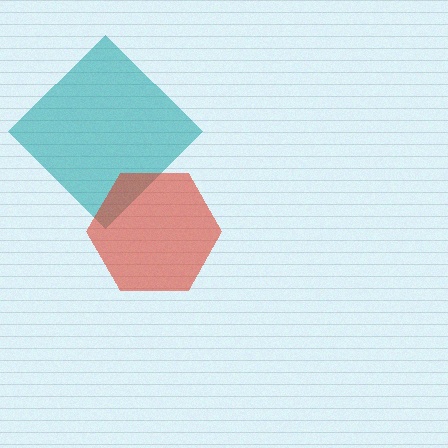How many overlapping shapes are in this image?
There are 2 overlapping shapes in the image.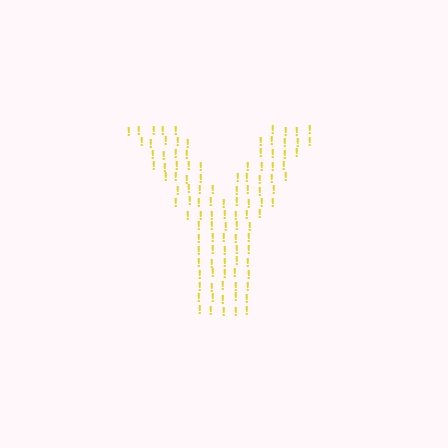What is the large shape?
The large shape is the letter Y.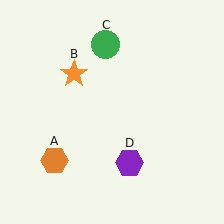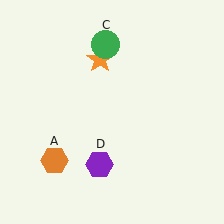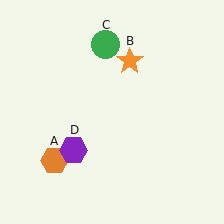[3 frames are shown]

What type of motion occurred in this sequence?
The orange star (object B), purple hexagon (object D) rotated clockwise around the center of the scene.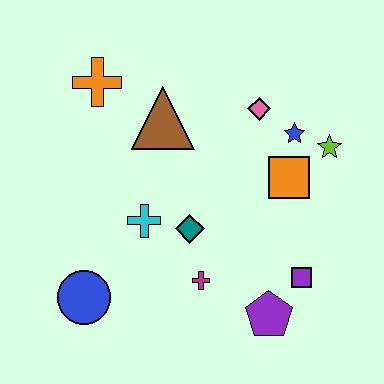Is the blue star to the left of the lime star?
Yes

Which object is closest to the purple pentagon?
The purple square is closest to the purple pentagon.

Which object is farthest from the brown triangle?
The purple pentagon is farthest from the brown triangle.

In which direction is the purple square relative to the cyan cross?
The purple square is to the right of the cyan cross.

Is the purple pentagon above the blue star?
No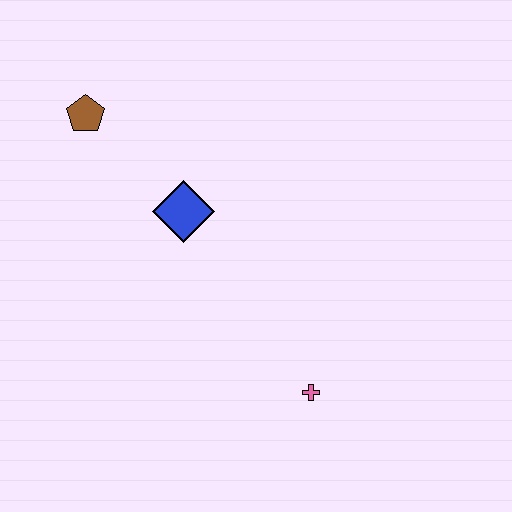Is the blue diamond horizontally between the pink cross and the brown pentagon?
Yes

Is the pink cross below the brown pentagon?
Yes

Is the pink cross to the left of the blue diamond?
No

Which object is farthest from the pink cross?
The brown pentagon is farthest from the pink cross.